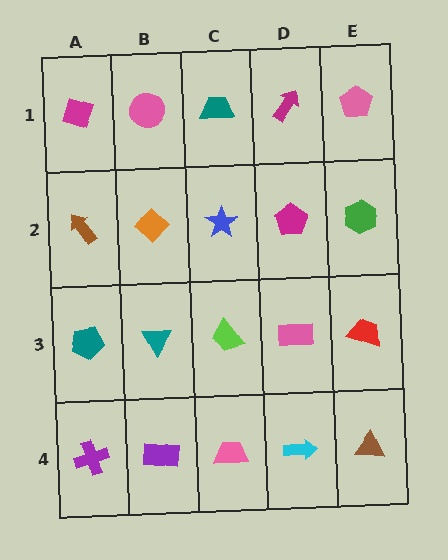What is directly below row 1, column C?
A blue star.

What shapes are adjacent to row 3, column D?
A magenta pentagon (row 2, column D), a cyan arrow (row 4, column D), a lime trapezoid (row 3, column C), a red trapezoid (row 3, column E).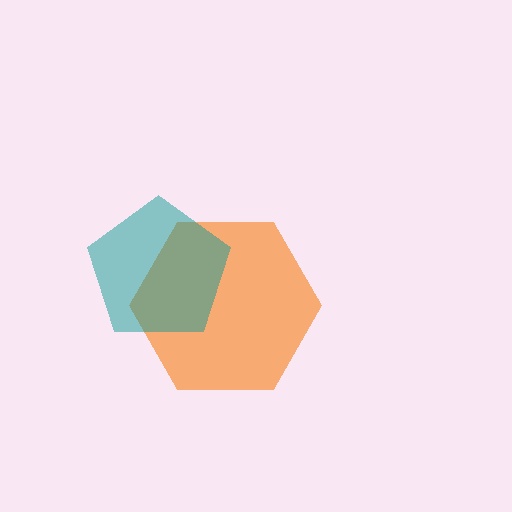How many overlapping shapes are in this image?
There are 2 overlapping shapes in the image.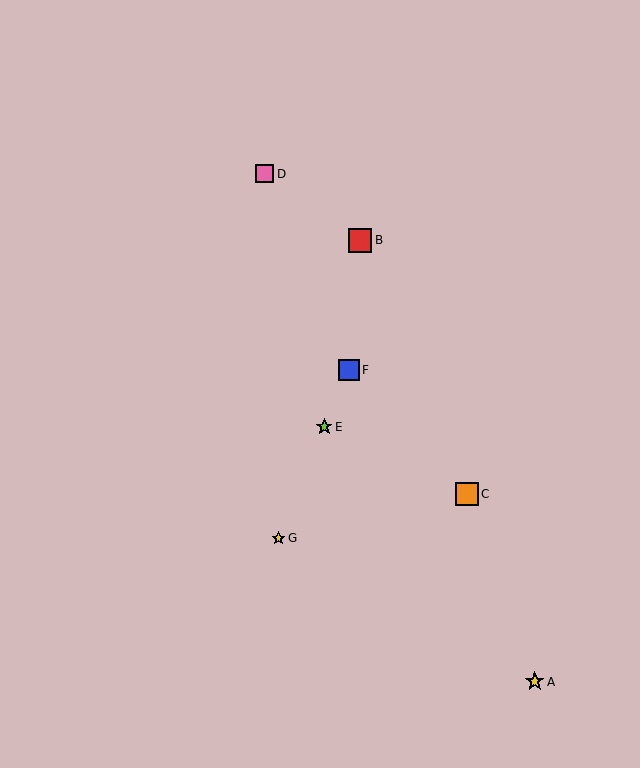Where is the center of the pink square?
The center of the pink square is at (264, 174).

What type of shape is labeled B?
Shape B is a red square.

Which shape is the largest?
The red square (labeled B) is the largest.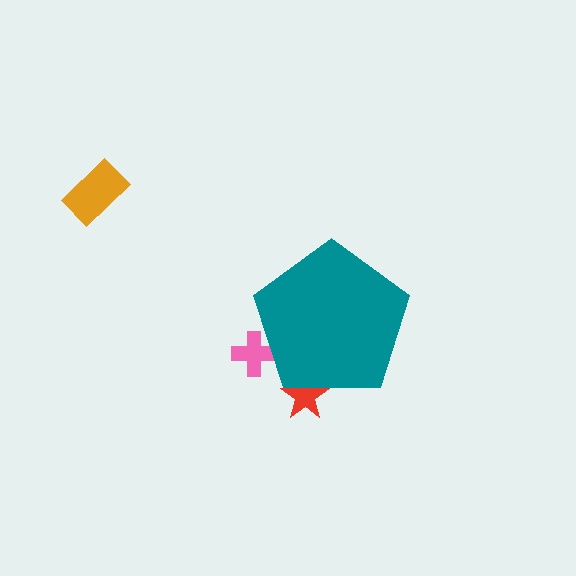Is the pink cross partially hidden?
Yes, the pink cross is partially hidden behind the teal pentagon.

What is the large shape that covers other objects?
A teal pentagon.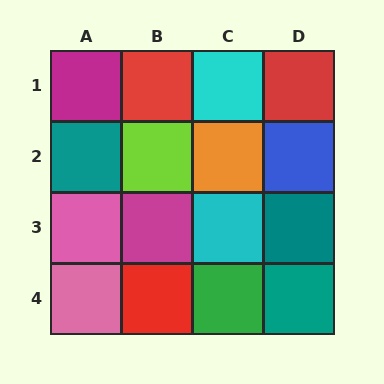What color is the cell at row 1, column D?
Red.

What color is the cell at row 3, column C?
Cyan.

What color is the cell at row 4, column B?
Red.